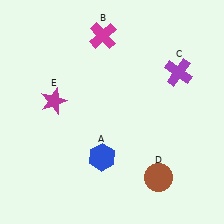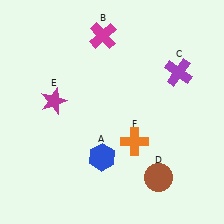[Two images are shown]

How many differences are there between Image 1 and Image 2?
There is 1 difference between the two images.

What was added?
An orange cross (F) was added in Image 2.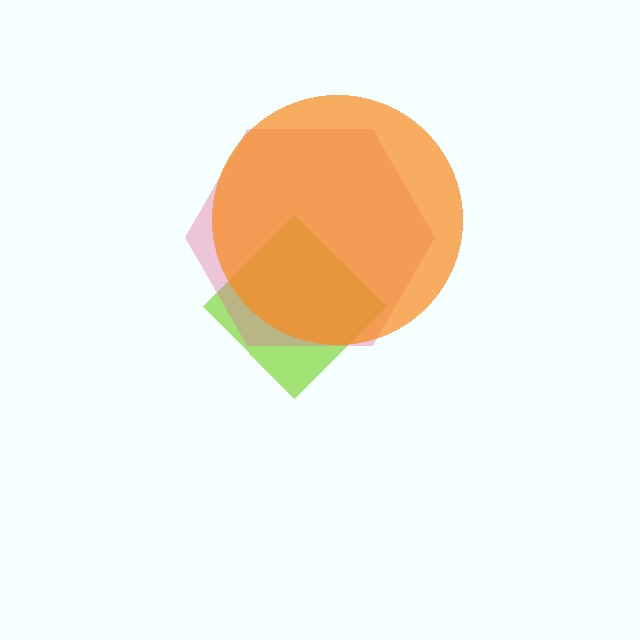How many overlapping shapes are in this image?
There are 3 overlapping shapes in the image.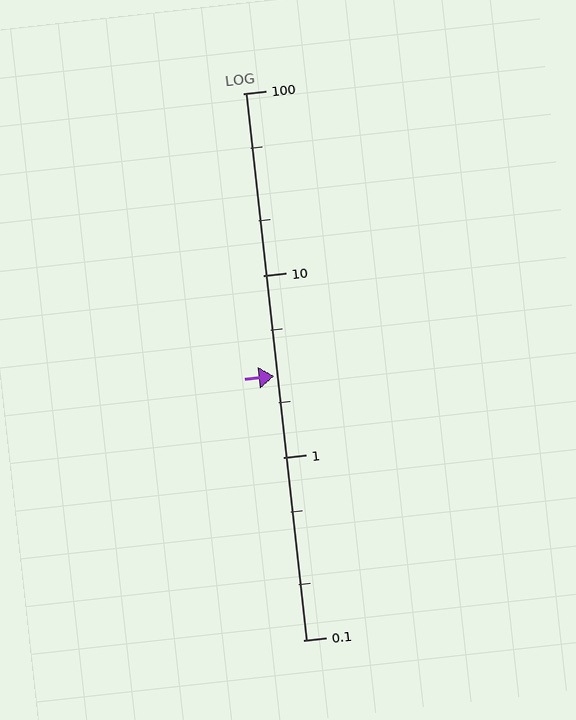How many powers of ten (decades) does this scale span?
The scale spans 3 decades, from 0.1 to 100.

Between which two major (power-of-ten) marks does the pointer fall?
The pointer is between 1 and 10.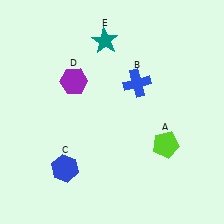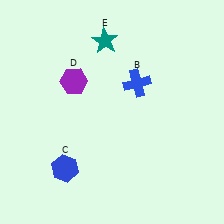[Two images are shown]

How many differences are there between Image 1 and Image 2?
There is 1 difference between the two images.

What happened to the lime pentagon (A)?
The lime pentagon (A) was removed in Image 2. It was in the bottom-right area of Image 1.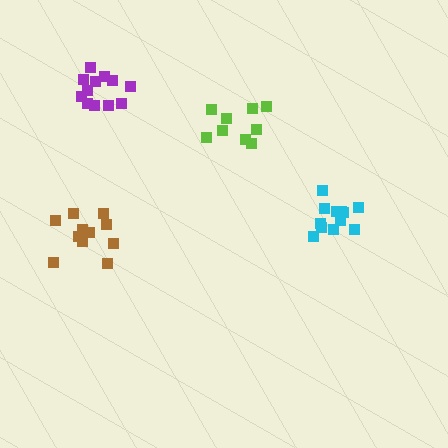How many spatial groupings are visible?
There are 4 spatial groupings.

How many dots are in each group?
Group 1: 11 dots, Group 2: 12 dots, Group 3: 9 dots, Group 4: 12 dots (44 total).